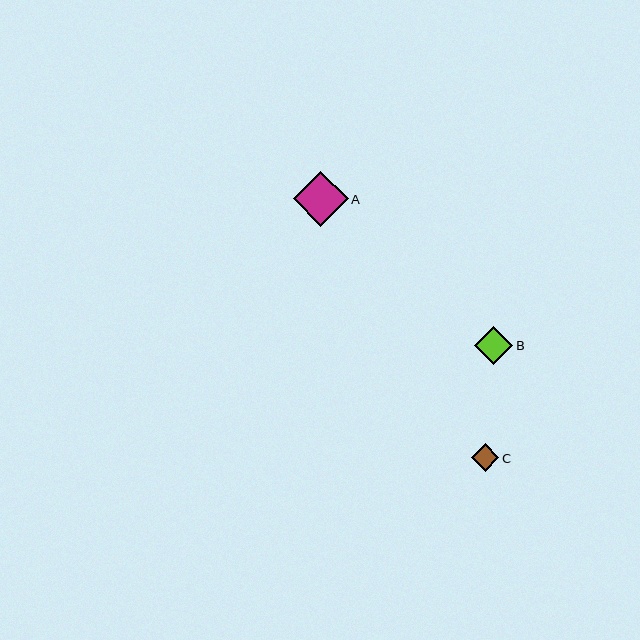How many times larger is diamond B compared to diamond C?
Diamond B is approximately 1.4 times the size of diamond C.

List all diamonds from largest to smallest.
From largest to smallest: A, B, C.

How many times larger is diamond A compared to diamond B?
Diamond A is approximately 1.4 times the size of diamond B.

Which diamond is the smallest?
Diamond C is the smallest with a size of approximately 27 pixels.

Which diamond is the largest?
Diamond A is the largest with a size of approximately 55 pixels.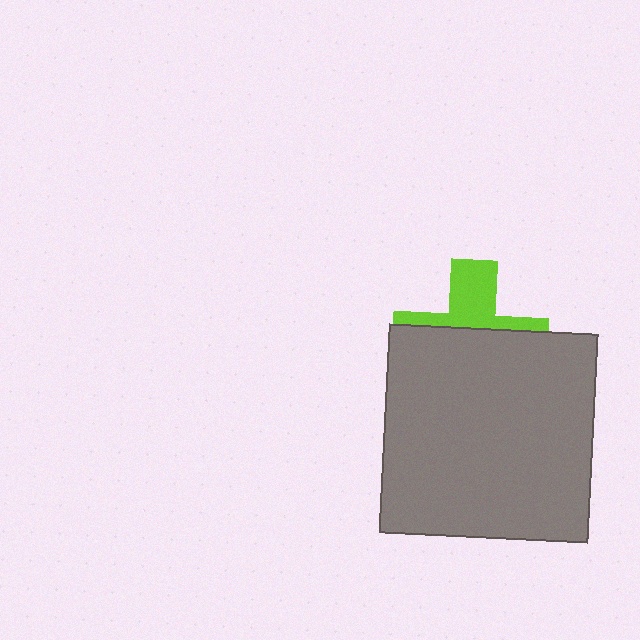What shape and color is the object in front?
The object in front is a gray square.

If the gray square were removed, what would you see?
You would see the complete lime cross.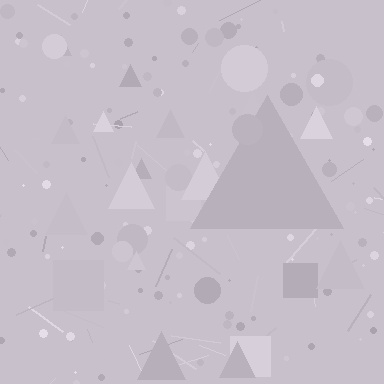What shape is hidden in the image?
A triangle is hidden in the image.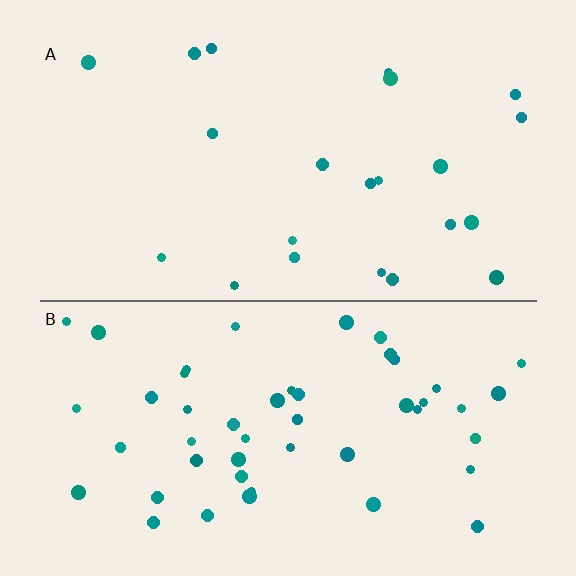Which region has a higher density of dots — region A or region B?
B (the bottom).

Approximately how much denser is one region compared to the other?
Approximately 2.2× — region B over region A.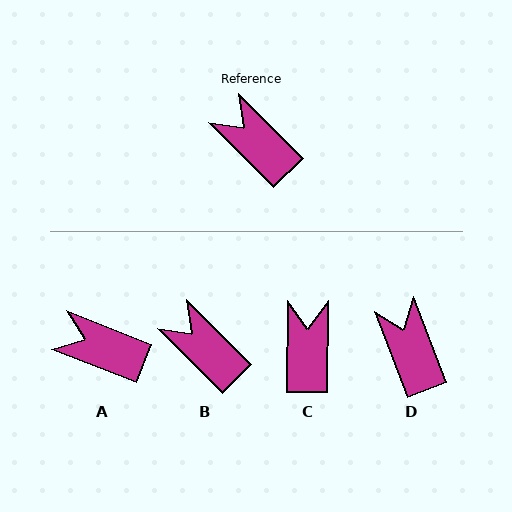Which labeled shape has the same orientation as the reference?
B.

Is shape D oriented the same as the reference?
No, it is off by about 23 degrees.